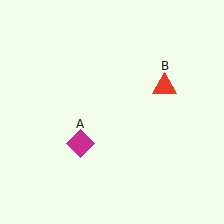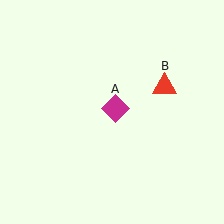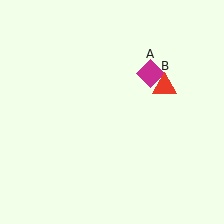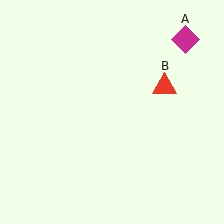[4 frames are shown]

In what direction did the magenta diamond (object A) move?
The magenta diamond (object A) moved up and to the right.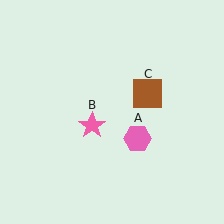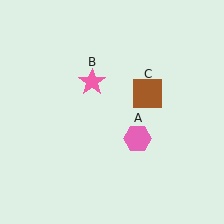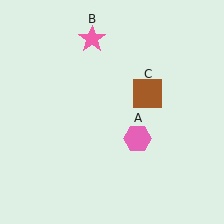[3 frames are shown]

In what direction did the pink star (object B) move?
The pink star (object B) moved up.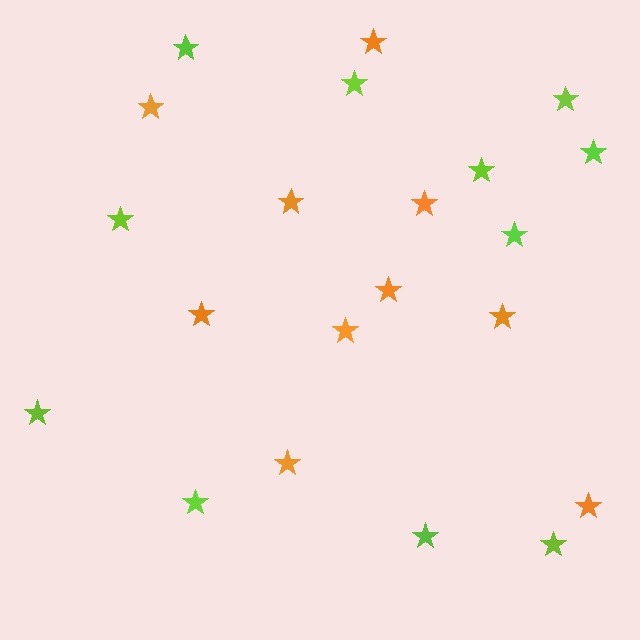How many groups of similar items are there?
There are 2 groups: one group of orange stars (10) and one group of lime stars (11).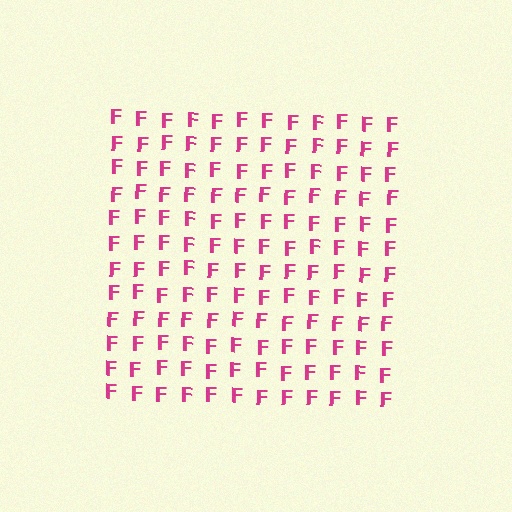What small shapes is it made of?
It is made of small letter F's.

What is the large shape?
The large shape is a square.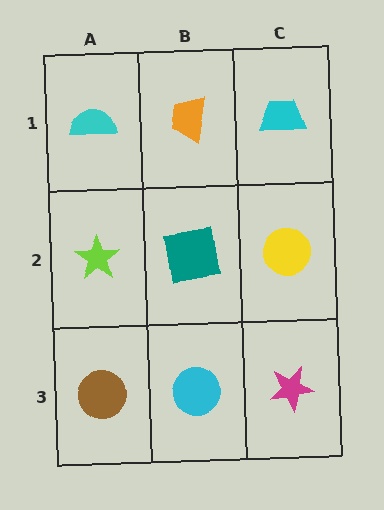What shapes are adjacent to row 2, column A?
A cyan semicircle (row 1, column A), a brown circle (row 3, column A), a teal square (row 2, column B).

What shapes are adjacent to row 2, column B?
An orange trapezoid (row 1, column B), a cyan circle (row 3, column B), a lime star (row 2, column A), a yellow circle (row 2, column C).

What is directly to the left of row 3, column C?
A cyan circle.